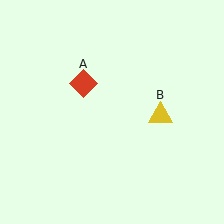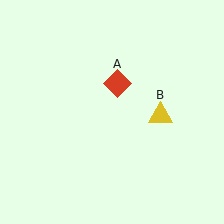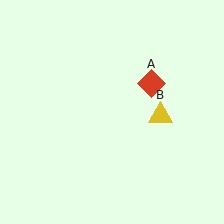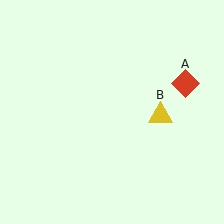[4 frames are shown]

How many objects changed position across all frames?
1 object changed position: red diamond (object A).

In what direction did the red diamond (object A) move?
The red diamond (object A) moved right.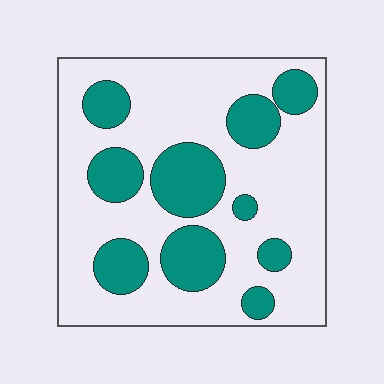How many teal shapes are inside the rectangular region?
10.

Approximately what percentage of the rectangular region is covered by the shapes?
Approximately 30%.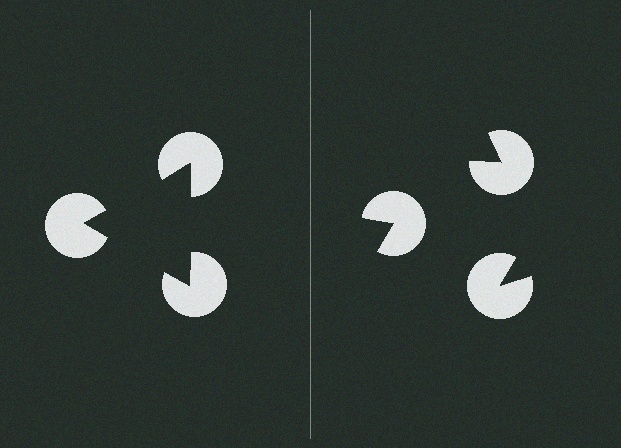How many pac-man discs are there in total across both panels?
6 — 3 on each side.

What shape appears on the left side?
An illusory triangle.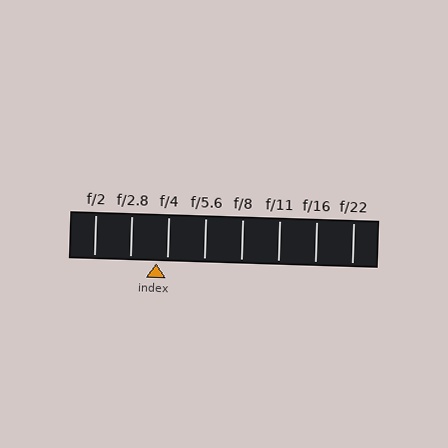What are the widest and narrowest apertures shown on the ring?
The widest aperture shown is f/2 and the narrowest is f/22.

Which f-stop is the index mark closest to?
The index mark is closest to f/4.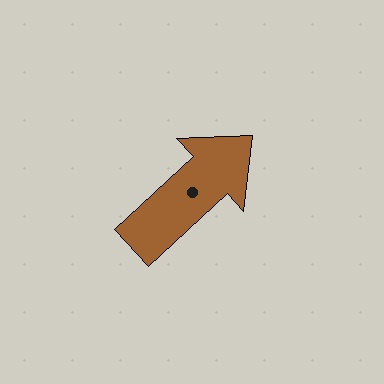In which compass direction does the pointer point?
Northeast.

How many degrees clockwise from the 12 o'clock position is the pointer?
Approximately 47 degrees.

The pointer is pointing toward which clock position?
Roughly 2 o'clock.